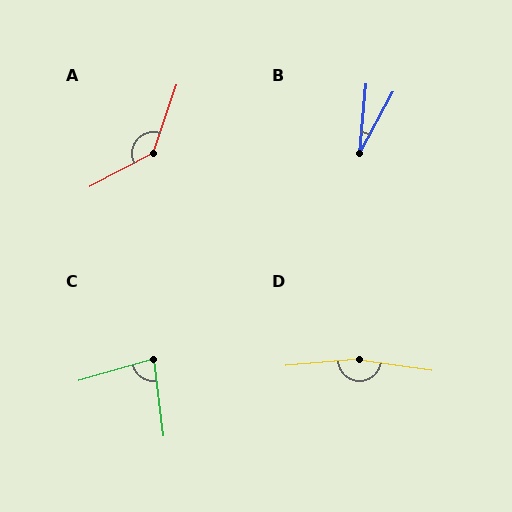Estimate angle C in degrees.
Approximately 81 degrees.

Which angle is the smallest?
B, at approximately 23 degrees.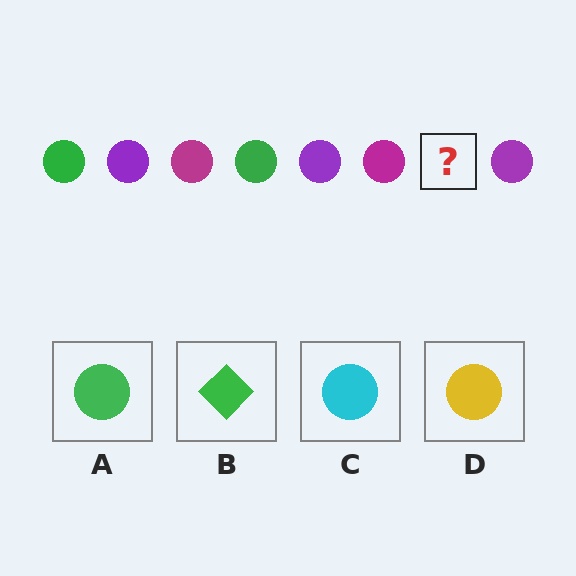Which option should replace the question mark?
Option A.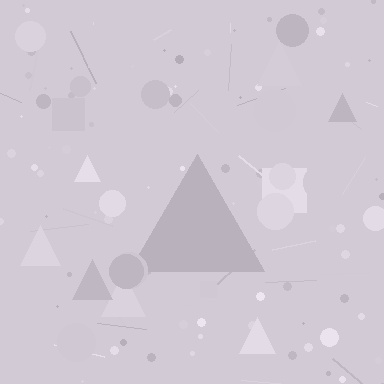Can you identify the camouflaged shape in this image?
The camouflaged shape is a triangle.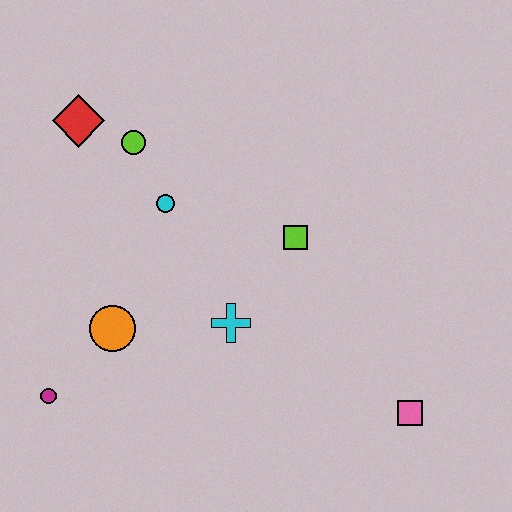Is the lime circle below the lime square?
No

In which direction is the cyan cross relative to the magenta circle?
The cyan cross is to the right of the magenta circle.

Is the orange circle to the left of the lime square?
Yes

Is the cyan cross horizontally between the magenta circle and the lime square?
Yes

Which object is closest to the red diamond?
The lime circle is closest to the red diamond.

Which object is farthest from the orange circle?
The pink square is farthest from the orange circle.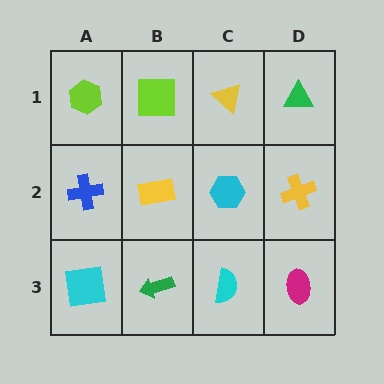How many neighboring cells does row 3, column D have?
2.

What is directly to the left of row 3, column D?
A cyan semicircle.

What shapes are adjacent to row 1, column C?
A cyan hexagon (row 2, column C), a lime square (row 1, column B), a green triangle (row 1, column D).